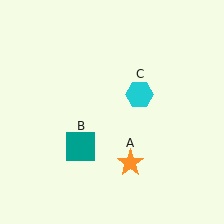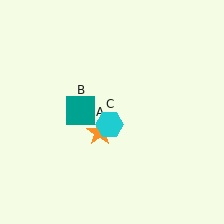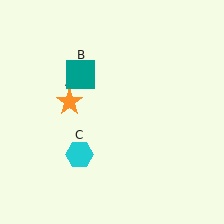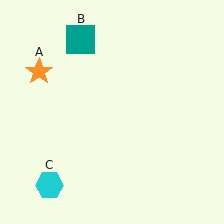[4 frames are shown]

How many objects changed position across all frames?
3 objects changed position: orange star (object A), teal square (object B), cyan hexagon (object C).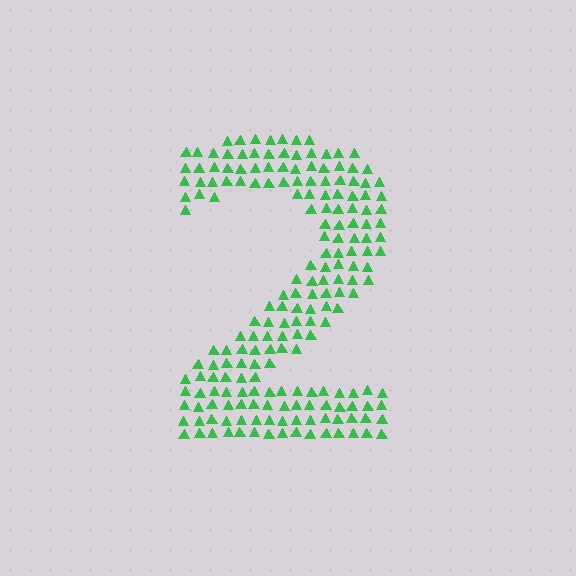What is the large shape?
The large shape is the digit 2.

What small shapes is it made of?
It is made of small triangles.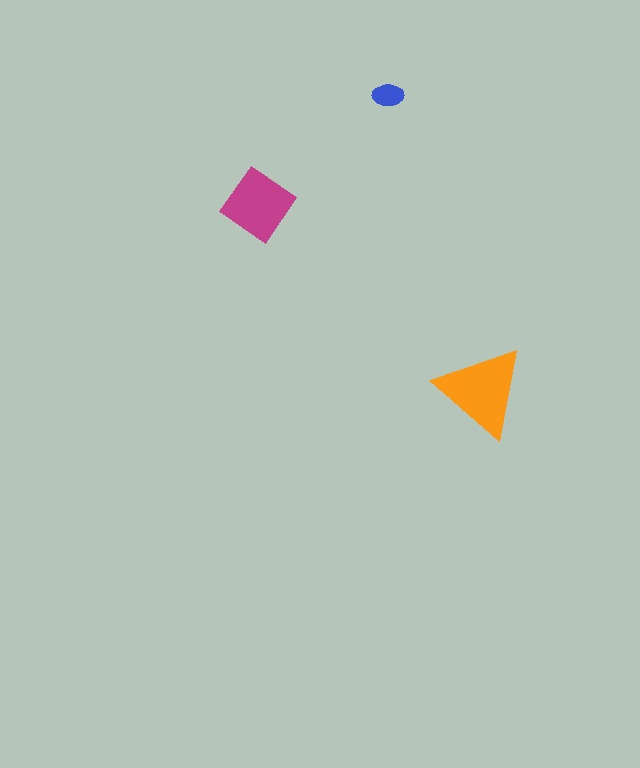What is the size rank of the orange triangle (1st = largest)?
1st.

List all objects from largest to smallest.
The orange triangle, the magenta diamond, the blue ellipse.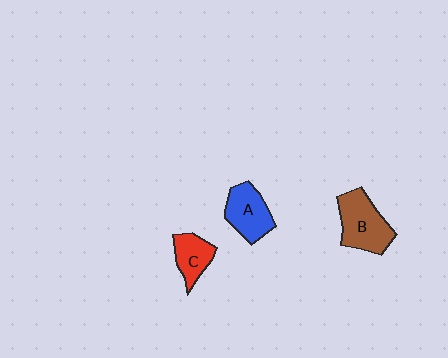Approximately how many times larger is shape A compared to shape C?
Approximately 1.3 times.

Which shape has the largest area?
Shape B (brown).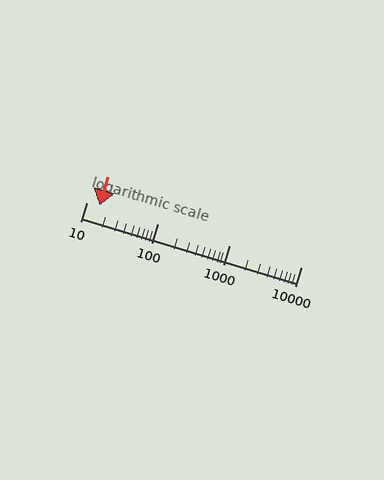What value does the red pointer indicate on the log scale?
The pointer indicates approximately 15.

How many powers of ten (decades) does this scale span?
The scale spans 3 decades, from 10 to 10000.